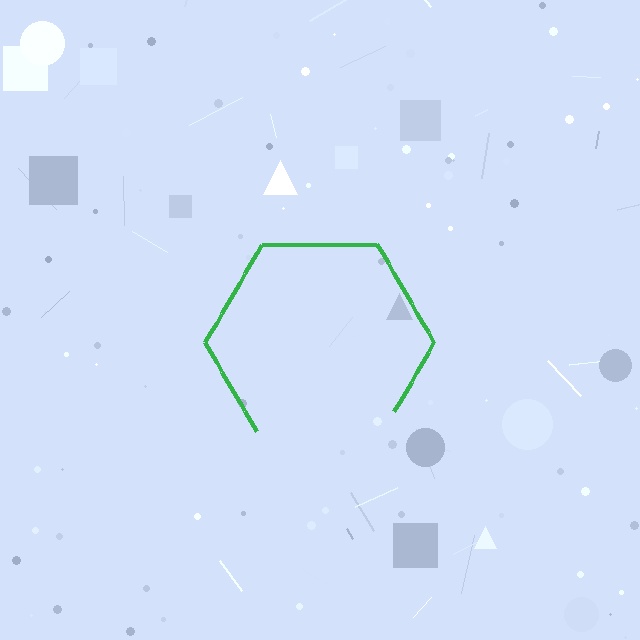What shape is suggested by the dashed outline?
The dashed outline suggests a hexagon.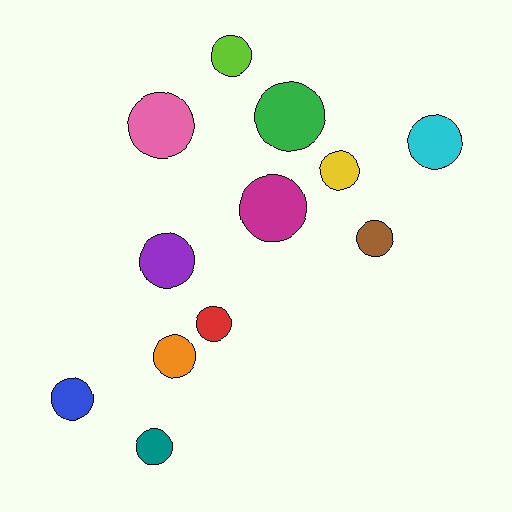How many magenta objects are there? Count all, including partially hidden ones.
There is 1 magenta object.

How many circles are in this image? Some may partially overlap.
There are 12 circles.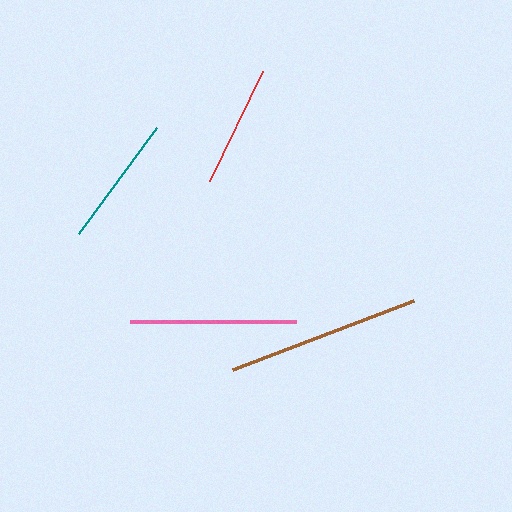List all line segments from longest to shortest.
From longest to shortest: brown, pink, teal, red.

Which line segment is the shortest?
The red line is the shortest at approximately 122 pixels.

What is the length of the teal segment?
The teal segment is approximately 131 pixels long.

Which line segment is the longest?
The brown line is the longest at approximately 194 pixels.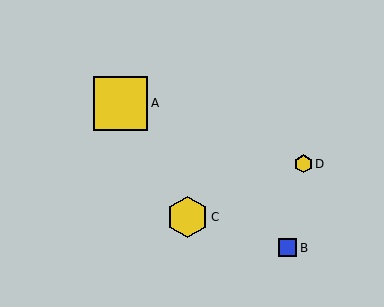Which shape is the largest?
The yellow square (labeled A) is the largest.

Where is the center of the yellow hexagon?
The center of the yellow hexagon is at (187, 217).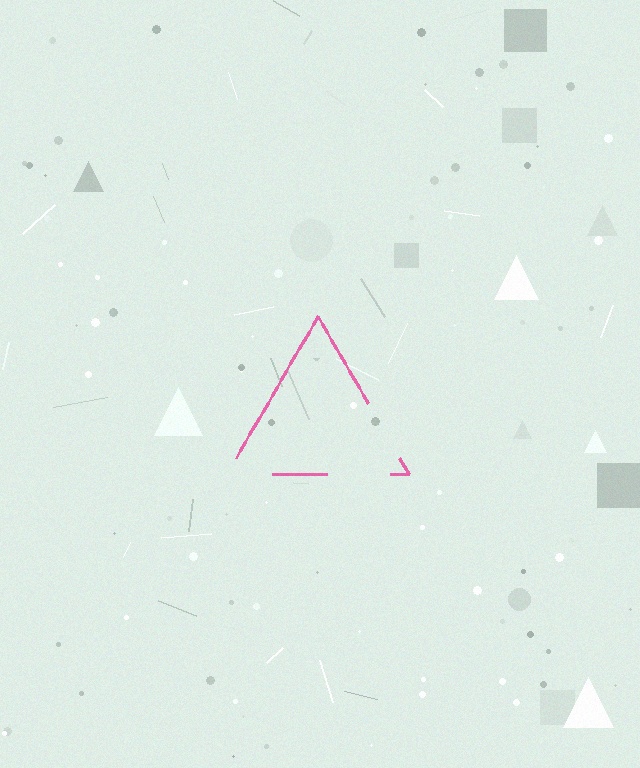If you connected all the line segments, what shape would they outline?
They would outline a triangle.